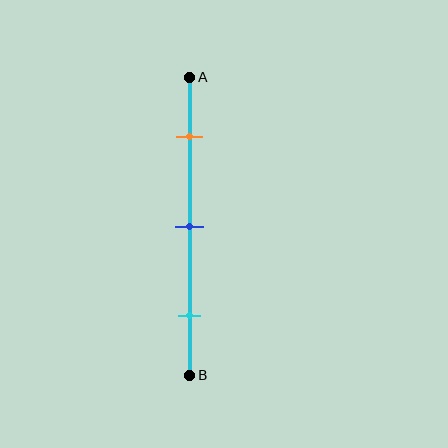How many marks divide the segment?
There are 3 marks dividing the segment.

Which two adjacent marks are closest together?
The orange and blue marks are the closest adjacent pair.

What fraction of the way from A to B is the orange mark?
The orange mark is approximately 20% (0.2) of the way from A to B.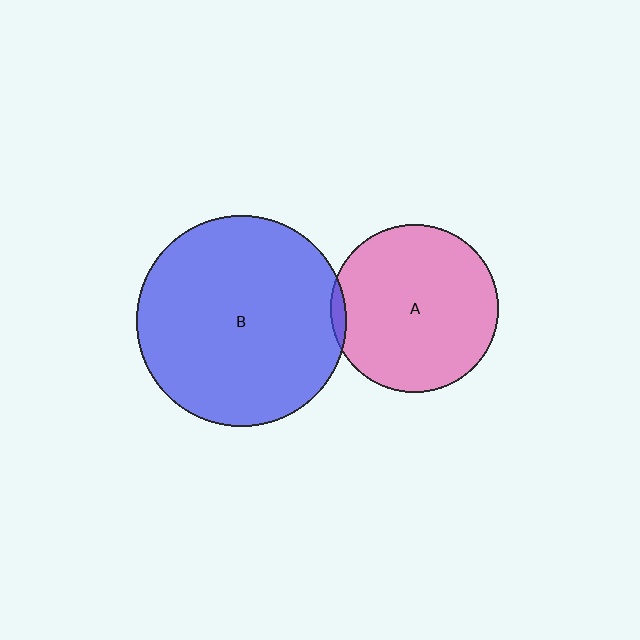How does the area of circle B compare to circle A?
Approximately 1.6 times.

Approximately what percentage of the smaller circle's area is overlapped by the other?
Approximately 5%.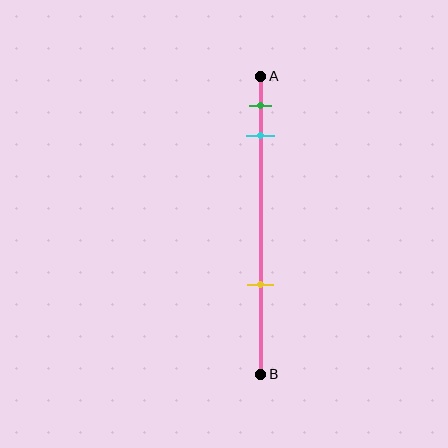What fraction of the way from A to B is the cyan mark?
The cyan mark is approximately 20% (0.2) of the way from A to B.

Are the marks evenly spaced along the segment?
No, the marks are not evenly spaced.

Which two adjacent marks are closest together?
The green and cyan marks are the closest adjacent pair.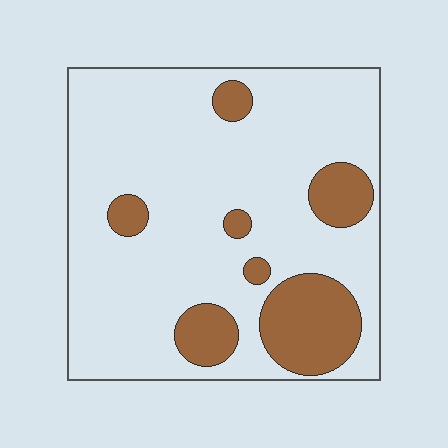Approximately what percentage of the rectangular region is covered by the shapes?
Approximately 20%.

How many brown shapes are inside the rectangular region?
7.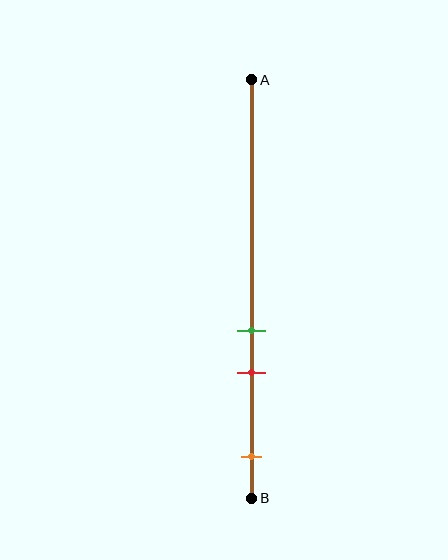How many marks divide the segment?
There are 3 marks dividing the segment.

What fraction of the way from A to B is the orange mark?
The orange mark is approximately 90% (0.9) of the way from A to B.